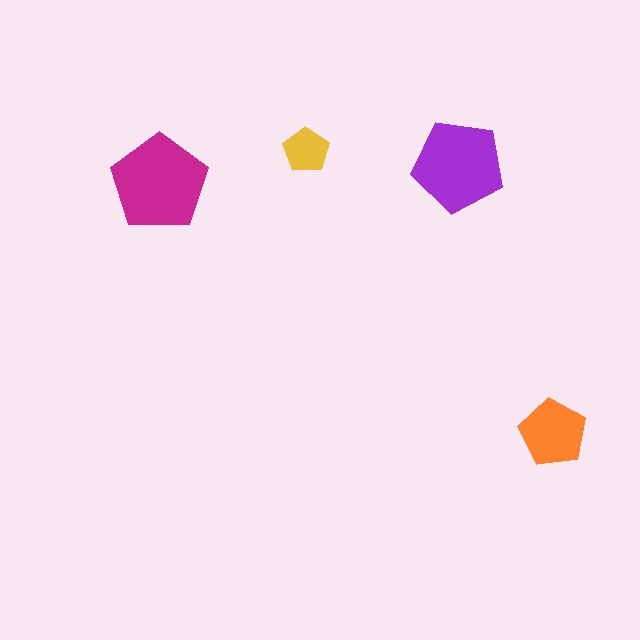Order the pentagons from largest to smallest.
the magenta one, the purple one, the orange one, the yellow one.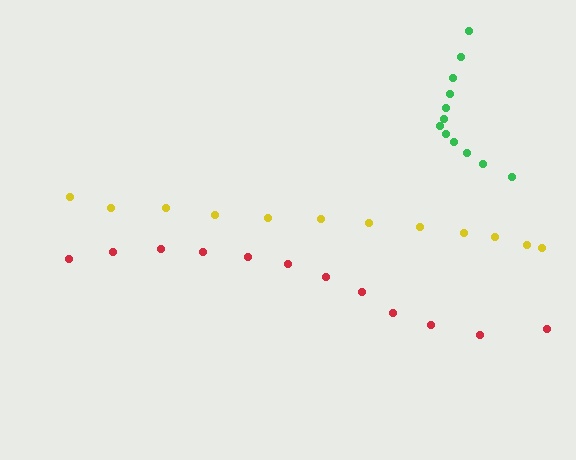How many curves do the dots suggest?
There are 3 distinct paths.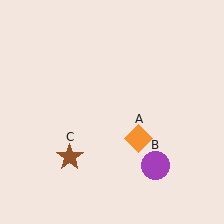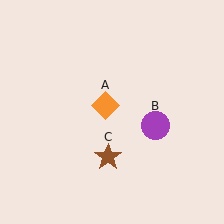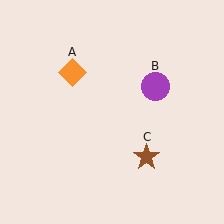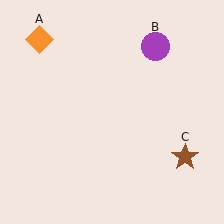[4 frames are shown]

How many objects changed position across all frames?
3 objects changed position: orange diamond (object A), purple circle (object B), brown star (object C).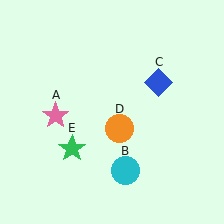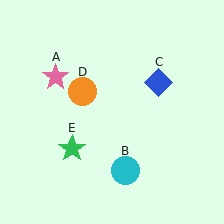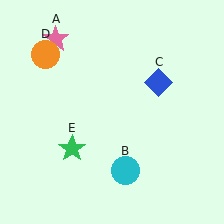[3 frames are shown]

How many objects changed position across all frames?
2 objects changed position: pink star (object A), orange circle (object D).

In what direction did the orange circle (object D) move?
The orange circle (object D) moved up and to the left.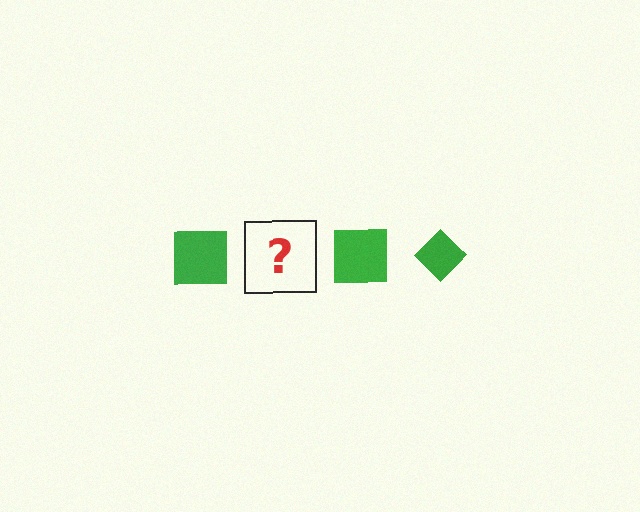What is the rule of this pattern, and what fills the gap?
The rule is that the pattern cycles through square, diamond shapes in green. The gap should be filled with a green diamond.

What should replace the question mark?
The question mark should be replaced with a green diamond.